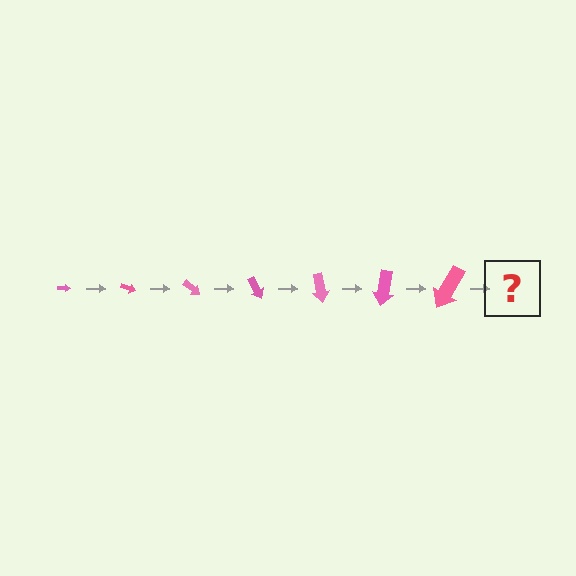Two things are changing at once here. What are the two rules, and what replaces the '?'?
The two rules are that the arrow grows larger each step and it rotates 20 degrees each step. The '?' should be an arrow, larger than the previous one and rotated 140 degrees from the start.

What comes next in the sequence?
The next element should be an arrow, larger than the previous one and rotated 140 degrees from the start.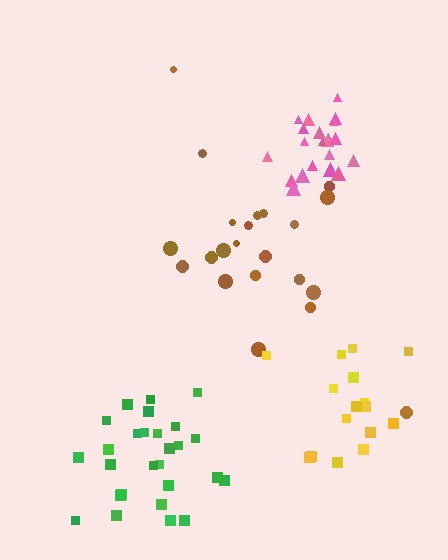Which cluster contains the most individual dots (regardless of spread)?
Green (27).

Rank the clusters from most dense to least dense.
pink, green, yellow, brown.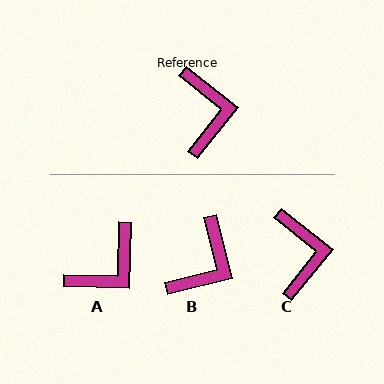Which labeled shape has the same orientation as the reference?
C.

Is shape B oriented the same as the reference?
No, it is off by about 38 degrees.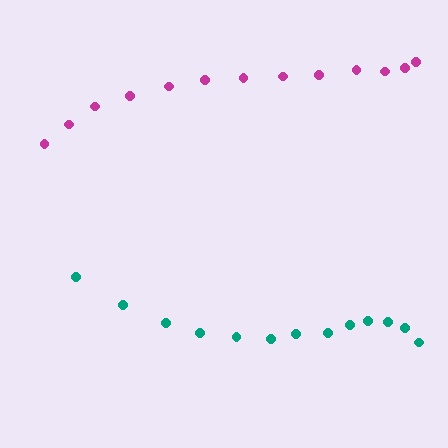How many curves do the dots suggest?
There are 2 distinct paths.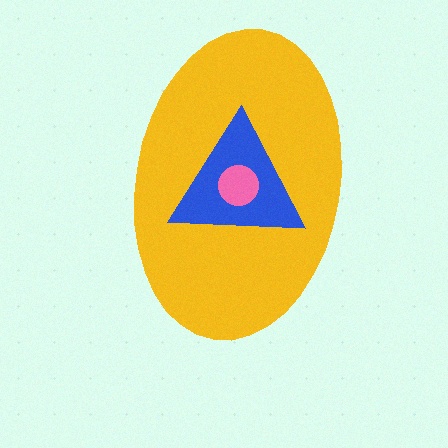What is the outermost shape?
The yellow ellipse.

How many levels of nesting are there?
3.